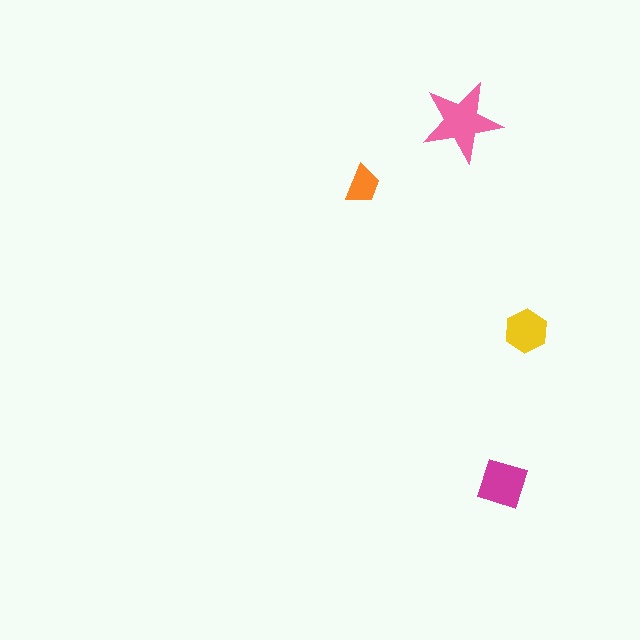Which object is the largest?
The pink star.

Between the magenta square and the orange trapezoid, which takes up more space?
The magenta square.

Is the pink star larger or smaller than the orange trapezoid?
Larger.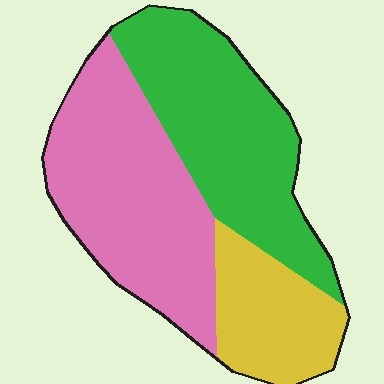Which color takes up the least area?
Yellow, at roughly 20%.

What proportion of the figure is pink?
Pink takes up about two fifths (2/5) of the figure.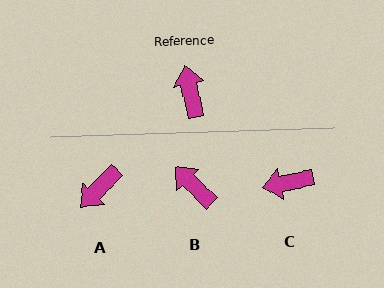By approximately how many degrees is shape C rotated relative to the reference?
Approximately 90 degrees counter-clockwise.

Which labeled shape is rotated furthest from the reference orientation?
A, about 123 degrees away.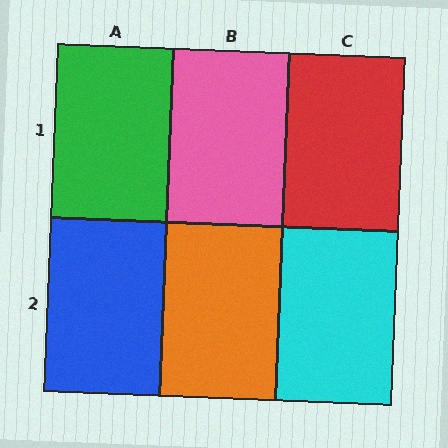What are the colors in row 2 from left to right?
Blue, orange, cyan.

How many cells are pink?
1 cell is pink.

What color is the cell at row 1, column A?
Green.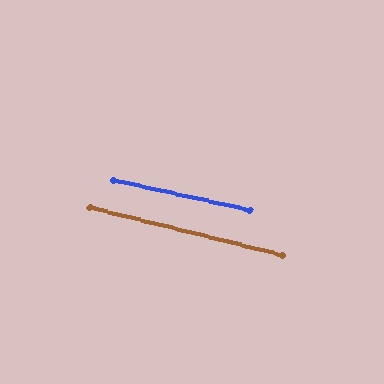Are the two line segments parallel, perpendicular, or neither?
Parallel — their directions differ by only 1.2°.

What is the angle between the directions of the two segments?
Approximately 1 degree.